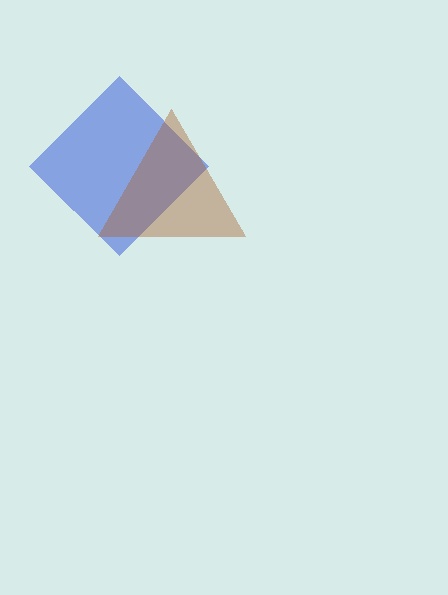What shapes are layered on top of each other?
The layered shapes are: a blue diamond, a brown triangle.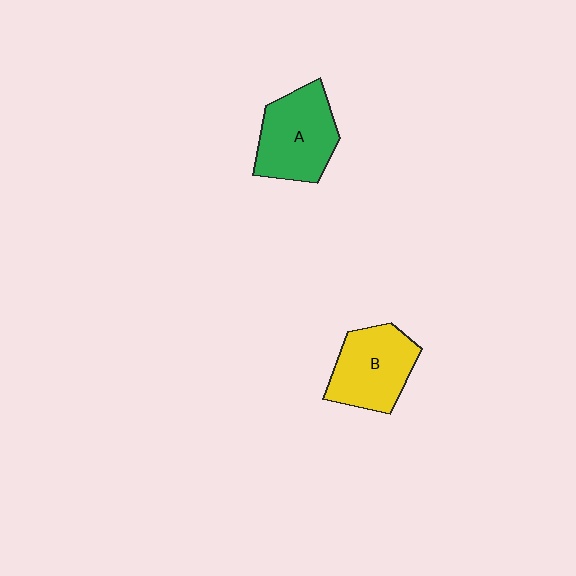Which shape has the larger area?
Shape A (green).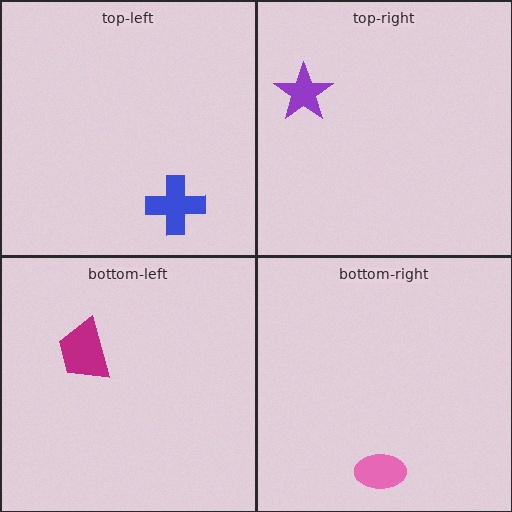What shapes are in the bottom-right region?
The pink ellipse.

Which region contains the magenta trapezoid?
The bottom-left region.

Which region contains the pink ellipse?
The bottom-right region.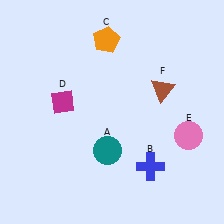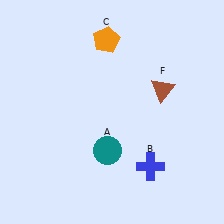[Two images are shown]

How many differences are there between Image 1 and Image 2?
There are 2 differences between the two images.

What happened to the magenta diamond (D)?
The magenta diamond (D) was removed in Image 2. It was in the top-left area of Image 1.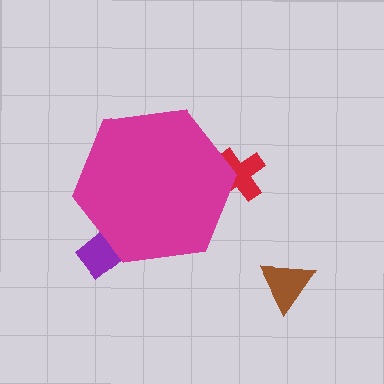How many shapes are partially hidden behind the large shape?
2 shapes are partially hidden.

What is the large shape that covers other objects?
A magenta hexagon.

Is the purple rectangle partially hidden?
Yes, the purple rectangle is partially hidden behind the magenta hexagon.